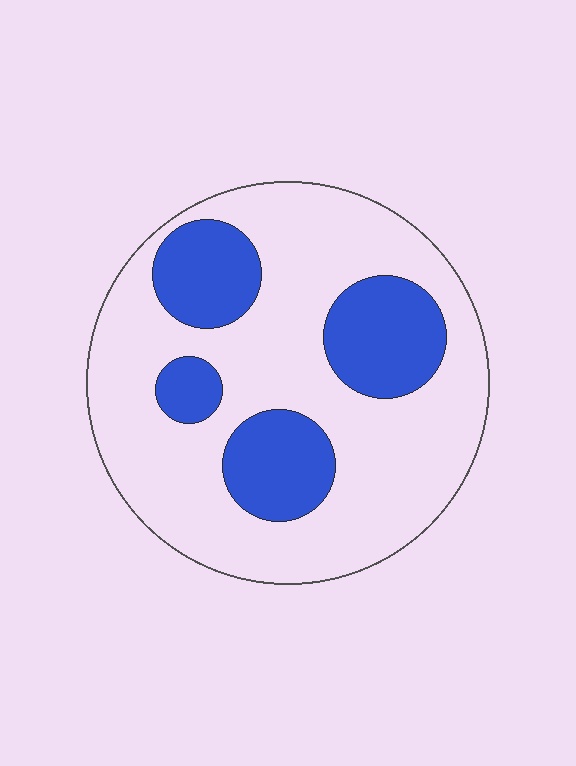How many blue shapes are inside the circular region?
4.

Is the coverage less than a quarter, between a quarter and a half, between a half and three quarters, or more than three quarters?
Between a quarter and a half.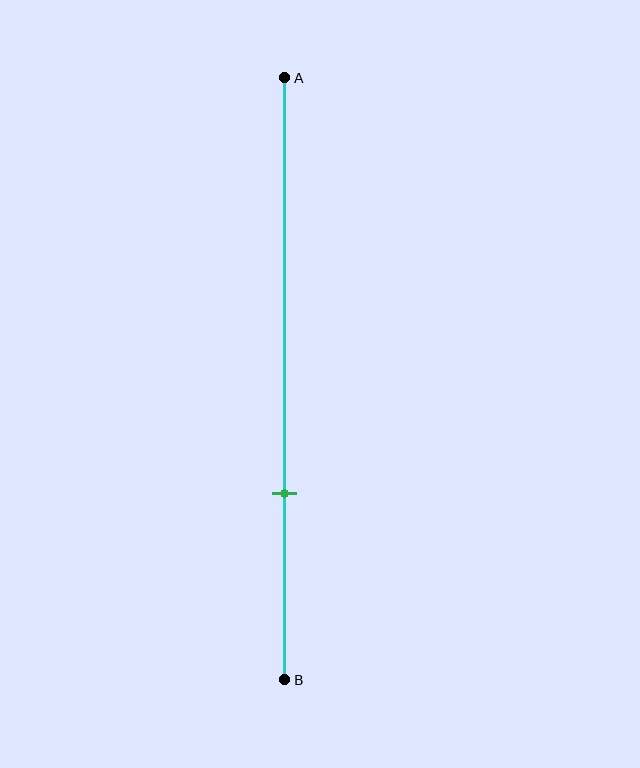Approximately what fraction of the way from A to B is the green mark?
The green mark is approximately 70% of the way from A to B.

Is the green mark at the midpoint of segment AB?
No, the mark is at about 70% from A, not at the 50% midpoint.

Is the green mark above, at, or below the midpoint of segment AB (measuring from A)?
The green mark is below the midpoint of segment AB.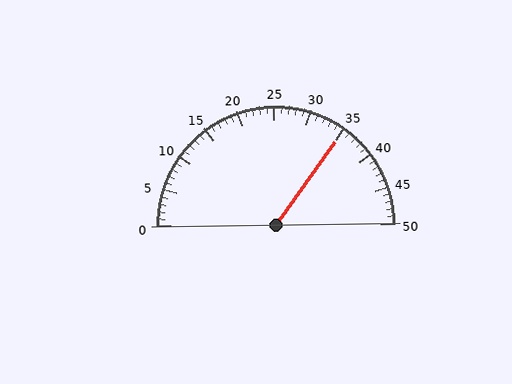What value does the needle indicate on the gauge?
The needle indicates approximately 35.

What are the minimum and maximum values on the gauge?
The gauge ranges from 0 to 50.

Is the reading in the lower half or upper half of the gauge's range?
The reading is in the upper half of the range (0 to 50).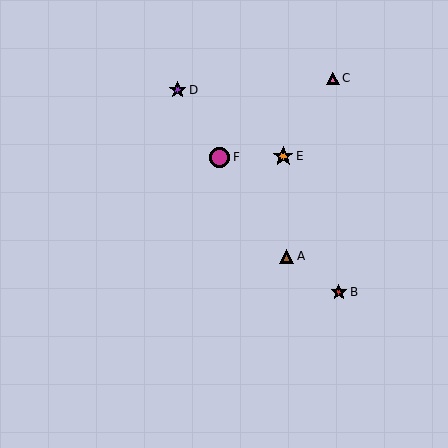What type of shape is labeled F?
Shape F is a magenta circle.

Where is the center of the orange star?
The center of the orange star is at (283, 156).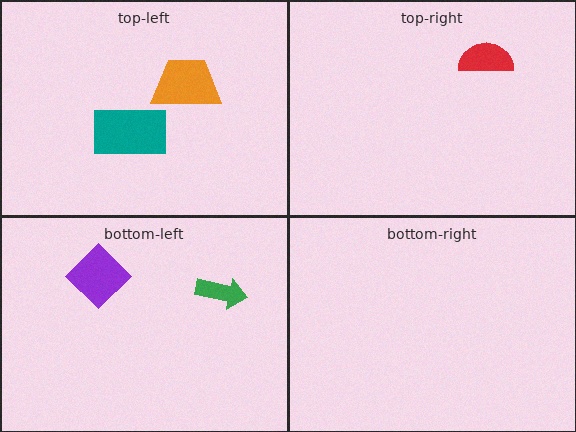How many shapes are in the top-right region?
1.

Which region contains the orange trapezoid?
The top-left region.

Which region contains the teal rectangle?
The top-left region.